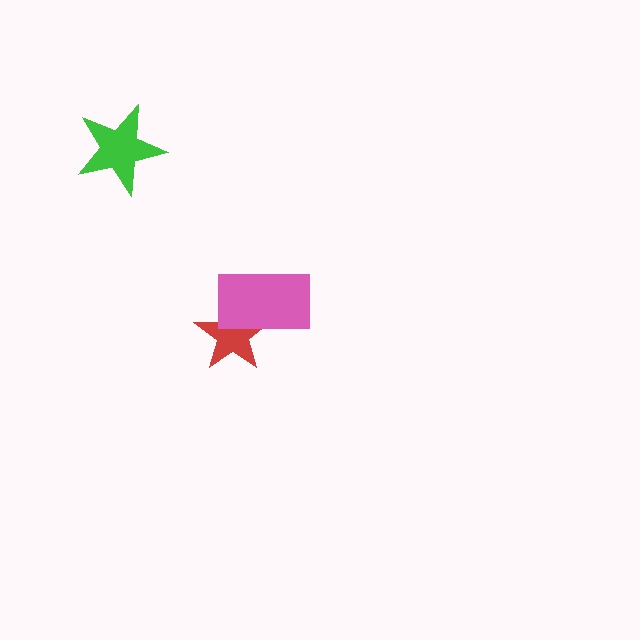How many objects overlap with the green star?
0 objects overlap with the green star.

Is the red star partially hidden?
Yes, it is partially covered by another shape.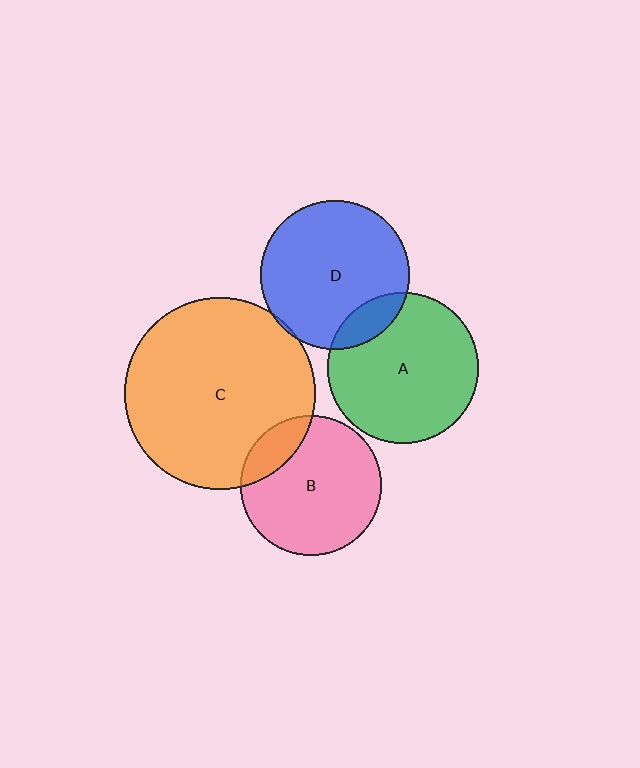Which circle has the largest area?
Circle C (orange).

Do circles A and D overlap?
Yes.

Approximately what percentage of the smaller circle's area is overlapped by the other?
Approximately 15%.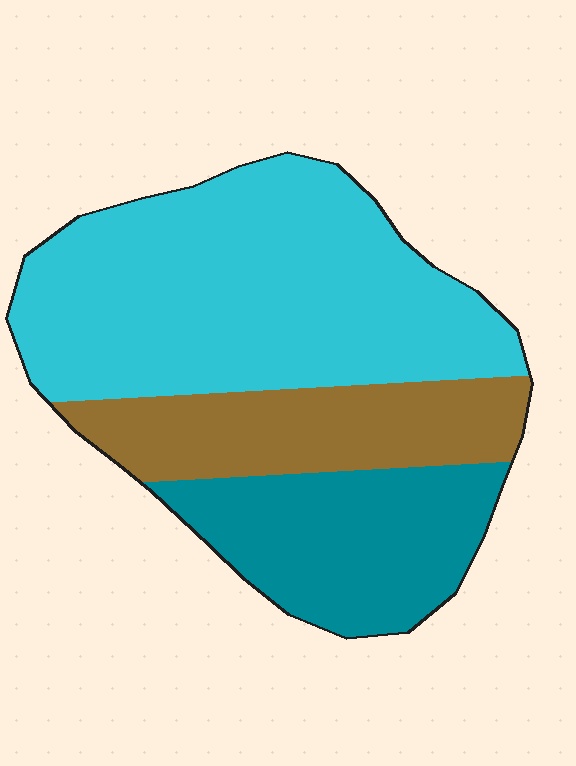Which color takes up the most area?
Cyan, at roughly 55%.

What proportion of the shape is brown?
Brown takes up less than a quarter of the shape.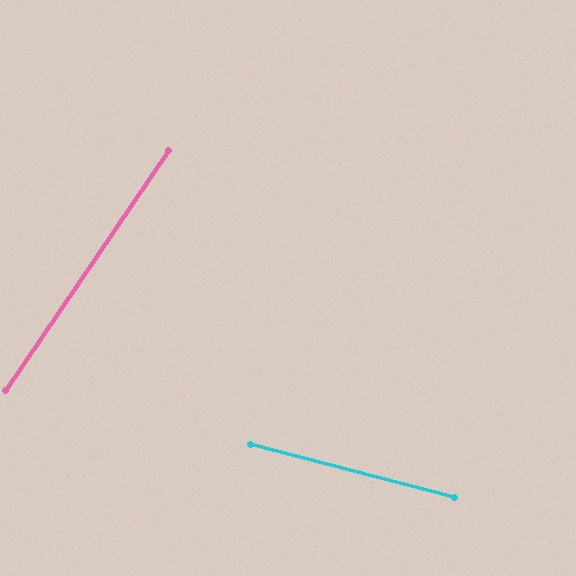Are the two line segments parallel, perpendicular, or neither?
Neither parallel nor perpendicular — they differ by about 70°.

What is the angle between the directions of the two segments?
Approximately 70 degrees.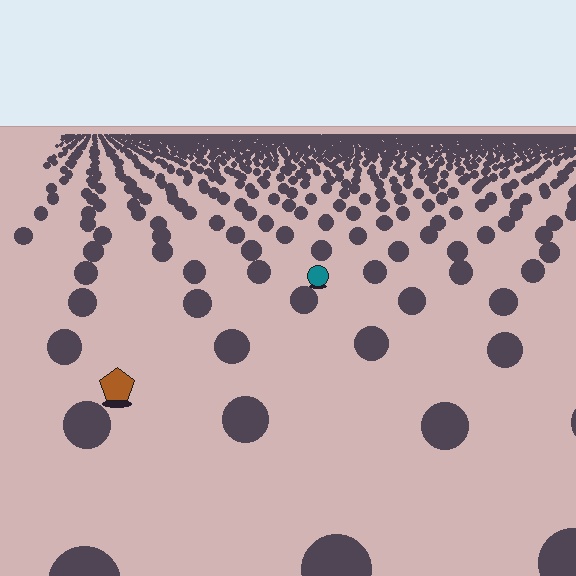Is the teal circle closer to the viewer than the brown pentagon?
No. The brown pentagon is closer — you can tell from the texture gradient: the ground texture is coarser near it.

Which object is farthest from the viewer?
The teal circle is farthest from the viewer. It appears smaller and the ground texture around it is denser.